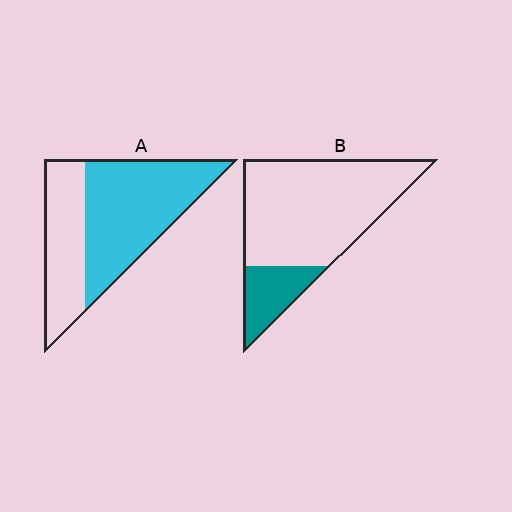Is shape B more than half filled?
No.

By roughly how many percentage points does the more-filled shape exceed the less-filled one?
By roughly 40 percentage points (A over B).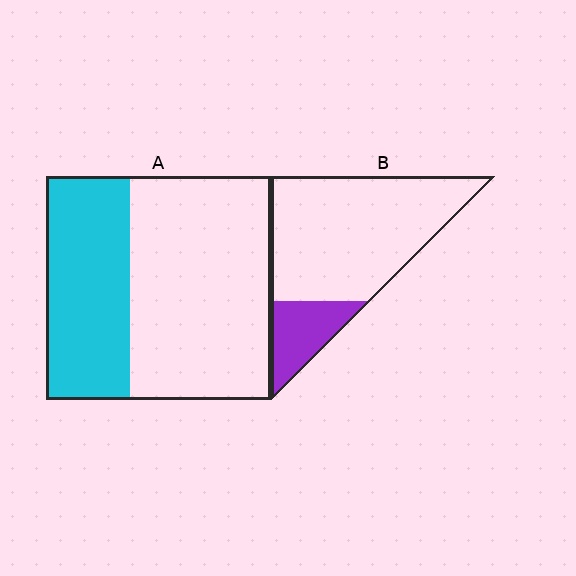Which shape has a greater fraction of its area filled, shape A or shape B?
Shape A.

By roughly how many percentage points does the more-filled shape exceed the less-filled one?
By roughly 20 percentage points (A over B).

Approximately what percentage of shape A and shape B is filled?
A is approximately 35% and B is approximately 20%.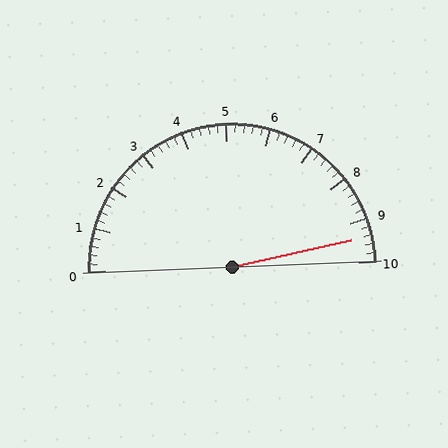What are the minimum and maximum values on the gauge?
The gauge ranges from 0 to 10.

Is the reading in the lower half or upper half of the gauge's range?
The reading is in the upper half of the range (0 to 10).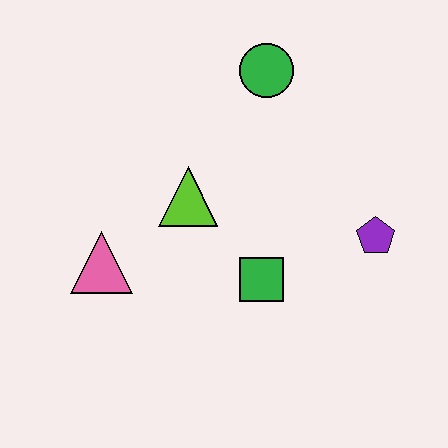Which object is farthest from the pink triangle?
The purple pentagon is farthest from the pink triangle.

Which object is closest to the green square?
The lime triangle is closest to the green square.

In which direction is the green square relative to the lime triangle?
The green square is below the lime triangle.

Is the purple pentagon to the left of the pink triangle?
No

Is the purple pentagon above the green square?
Yes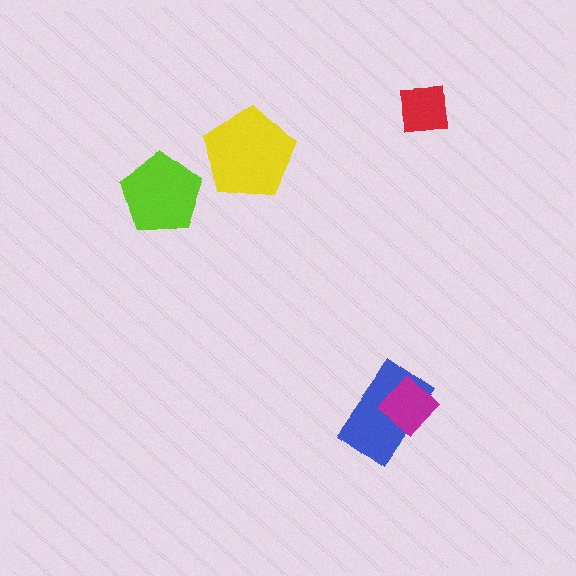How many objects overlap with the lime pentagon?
0 objects overlap with the lime pentagon.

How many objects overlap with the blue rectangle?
1 object overlaps with the blue rectangle.